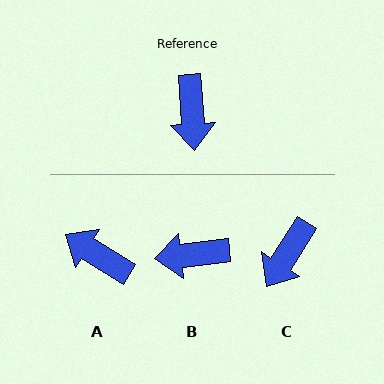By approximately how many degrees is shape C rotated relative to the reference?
Approximately 36 degrees clockwise.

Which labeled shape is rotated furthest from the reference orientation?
A, about 126 degrees away.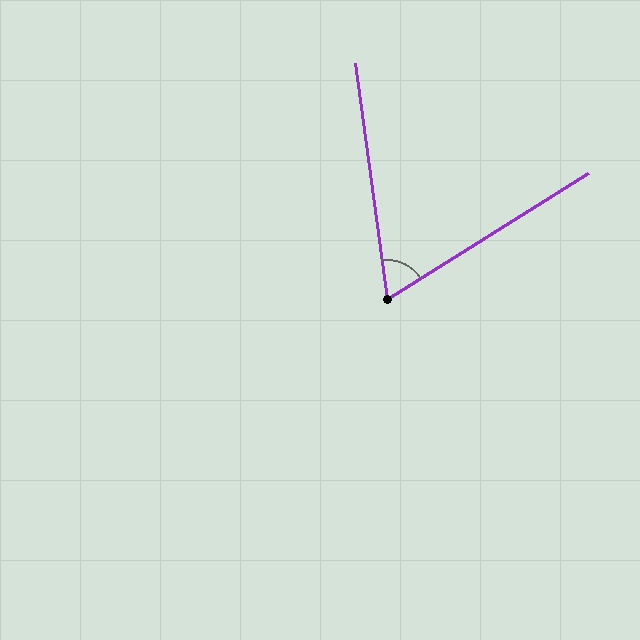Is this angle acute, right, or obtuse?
It is acute.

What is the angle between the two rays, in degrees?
Approximately 65 degrees.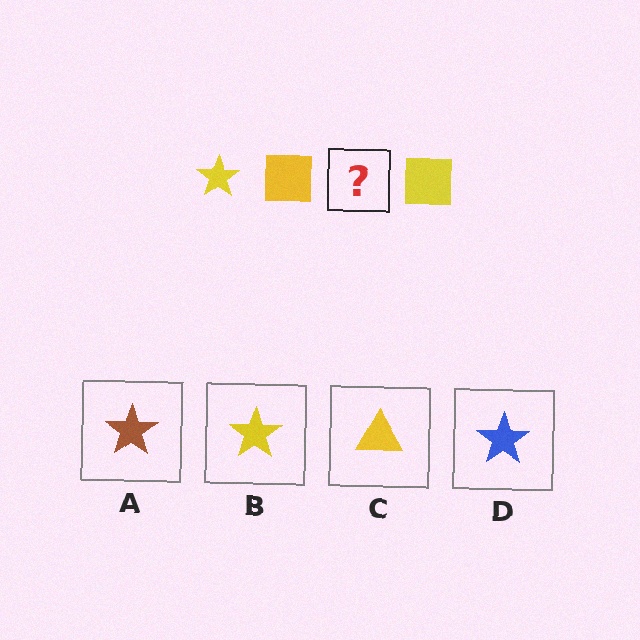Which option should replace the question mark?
Option B.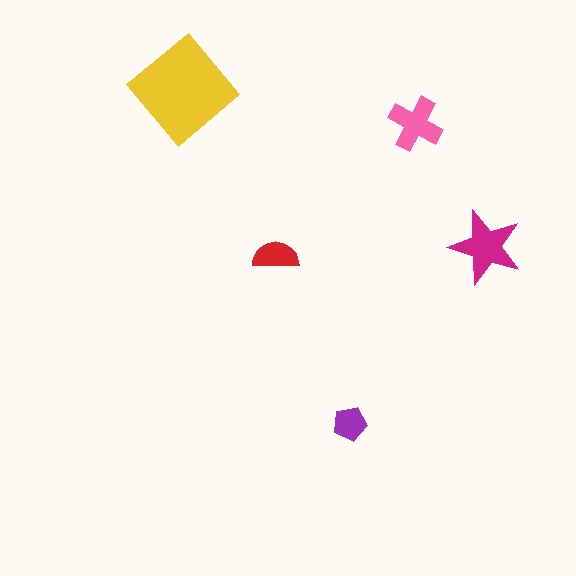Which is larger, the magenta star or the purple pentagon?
The magenta star.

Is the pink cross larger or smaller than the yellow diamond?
Smaller.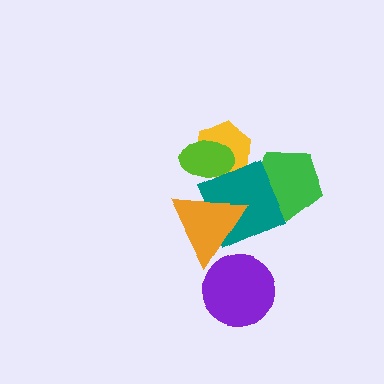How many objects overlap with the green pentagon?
1 object overlaps with the green pentagon.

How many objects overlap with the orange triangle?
2 objects overlap with the orange triangle.